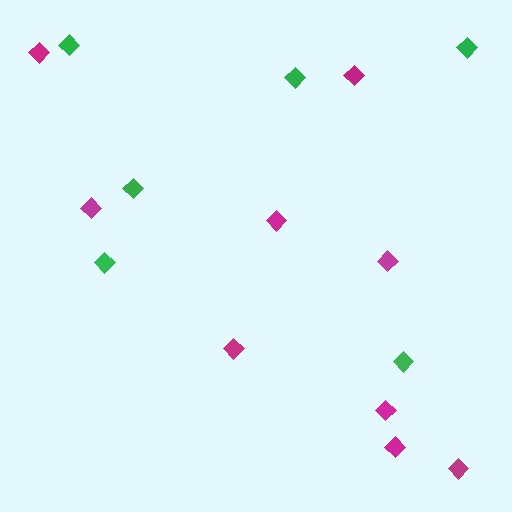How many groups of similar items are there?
There are 2 groups: one group of green diamonds (6) and one group of magenta diamonds (9).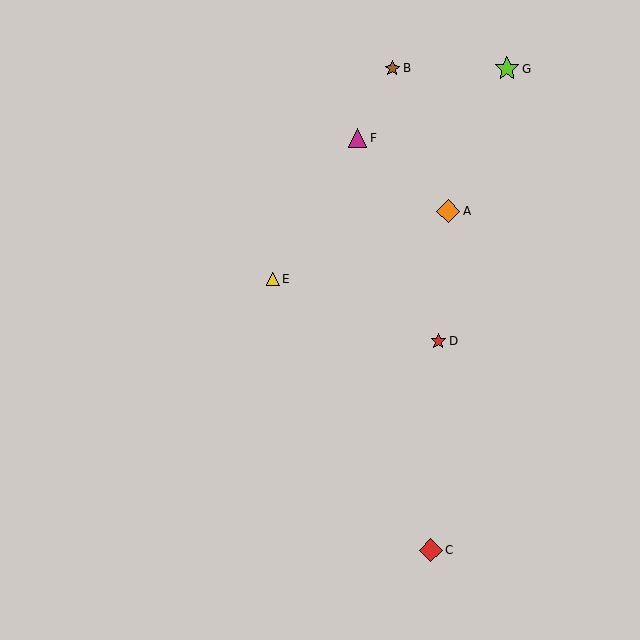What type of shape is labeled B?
Shape B is a brown star.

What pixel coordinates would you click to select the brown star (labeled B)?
Click at (392, 68) to select the brown star B.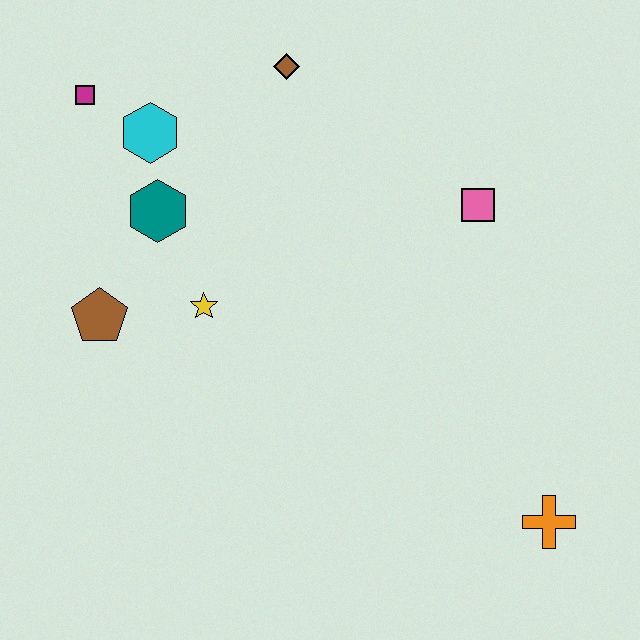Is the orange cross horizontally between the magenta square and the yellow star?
No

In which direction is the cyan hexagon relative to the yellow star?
The cyan hexagon is above the yellow star.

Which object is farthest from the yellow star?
The orange cross is farthest from the yellow star.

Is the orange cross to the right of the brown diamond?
Yes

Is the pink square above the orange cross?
Yes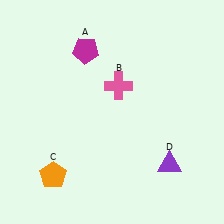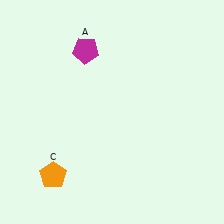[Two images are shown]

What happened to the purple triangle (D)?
The purple triangle (D) was removed in Image 2. It was in the bottom-right area of Image 1.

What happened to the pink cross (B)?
The pink cross (B) was removed in Image 2. It was in the top-right area of Image 1.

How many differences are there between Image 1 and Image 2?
There are 2 differences between the two images.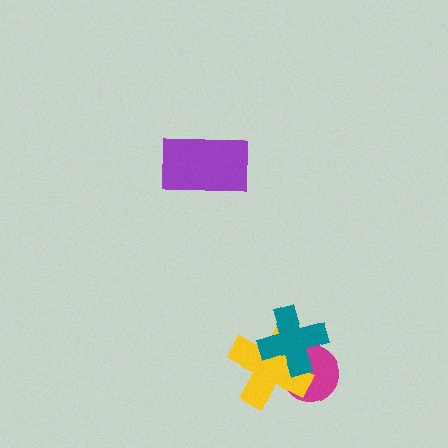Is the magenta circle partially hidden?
Yes, it is partially covered by another shape.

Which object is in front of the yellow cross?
The teal cross is in front of the yellow cross.